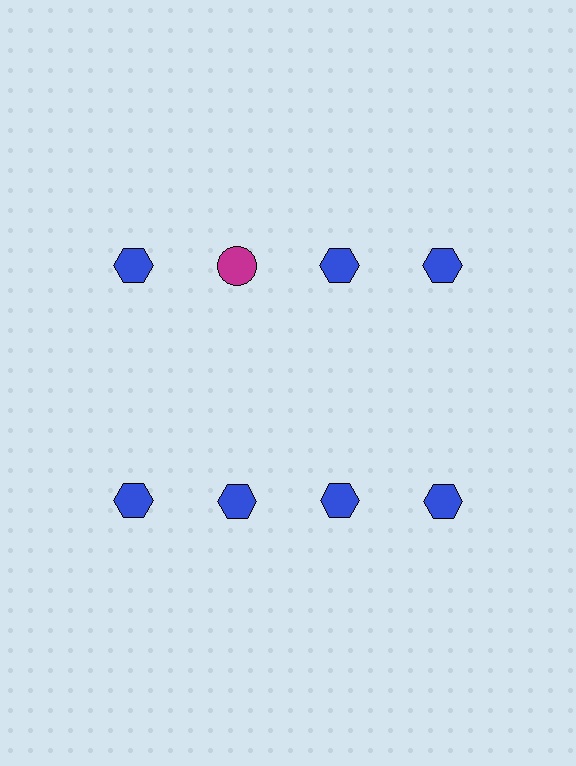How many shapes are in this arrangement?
There are 8 shapes arranged in a grid pattern.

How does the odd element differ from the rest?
It differs in both color (magenta instead of blue) and shape (circle instead of hexagon).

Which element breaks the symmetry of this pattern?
The magenta circle in the top row, second from left column breaks the symmetry. All other shapes are blue hexagons.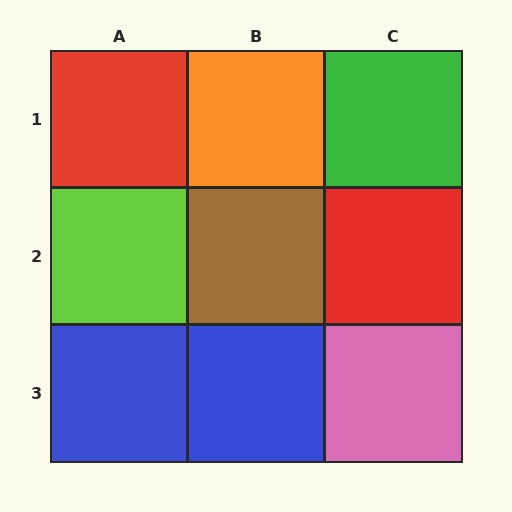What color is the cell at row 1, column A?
Red.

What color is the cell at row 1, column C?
Green.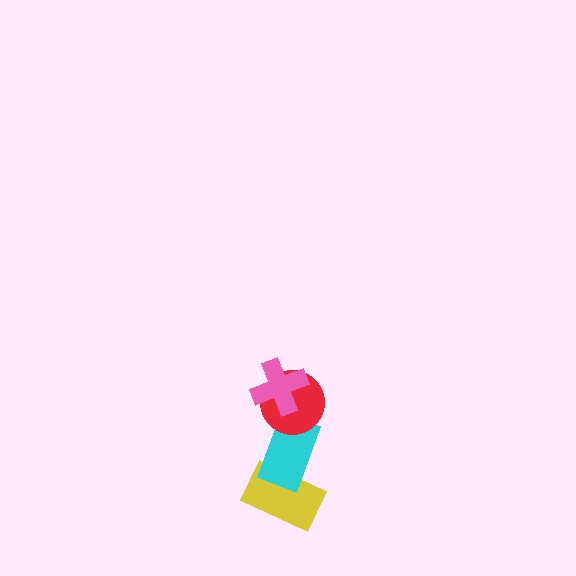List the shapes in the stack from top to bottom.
From top to bottom: the pink cross, the red circle, the cyan rectangle, the yellow rectangle.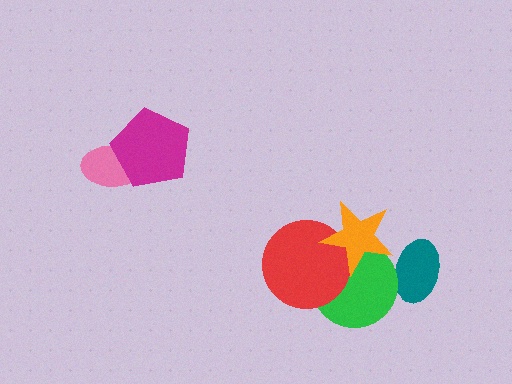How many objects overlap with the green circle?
3 objects overlap with the green circle.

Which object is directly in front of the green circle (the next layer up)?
The red circle is directly in front of the green circle.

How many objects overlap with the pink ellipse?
1 object overlaps with the pink ellipse.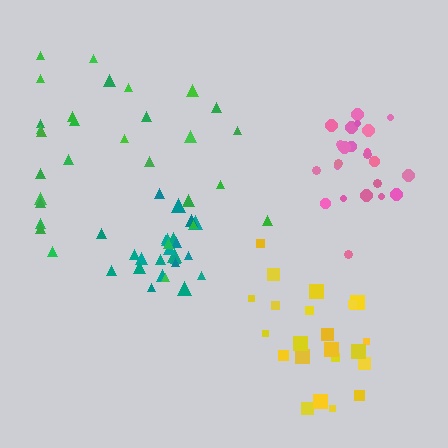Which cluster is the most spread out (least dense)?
Green.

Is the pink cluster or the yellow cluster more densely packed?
Pink.